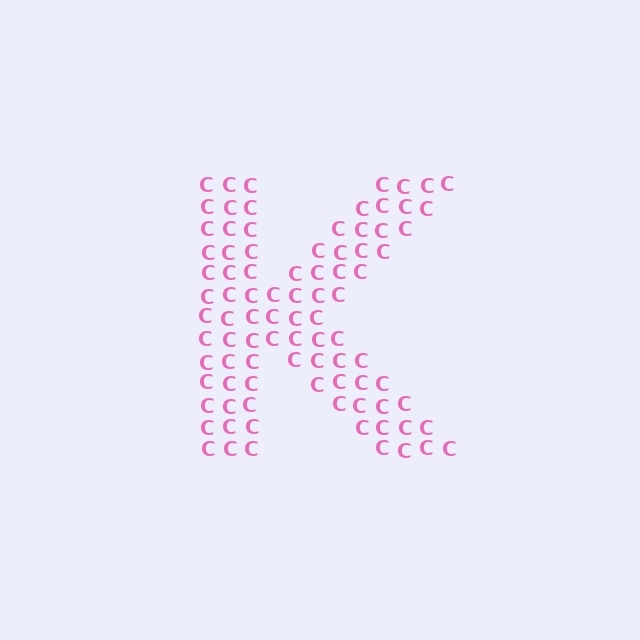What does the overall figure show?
The overall figure shows the letter K.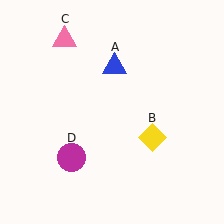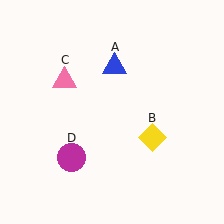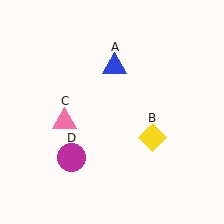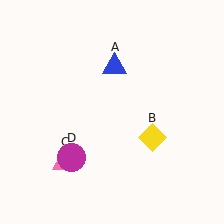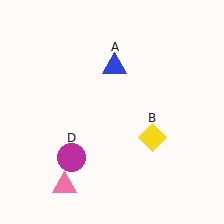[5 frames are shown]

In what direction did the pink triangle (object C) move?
The pink triangle (object C) moved down.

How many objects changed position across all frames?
1 object changed position: pink triangle (object C).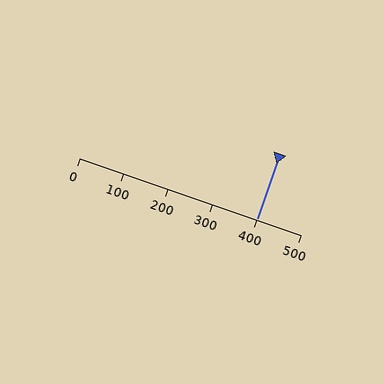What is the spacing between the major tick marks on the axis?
The major ticks are spaced 100 apart.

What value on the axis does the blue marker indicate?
The marker indicates approximately 400.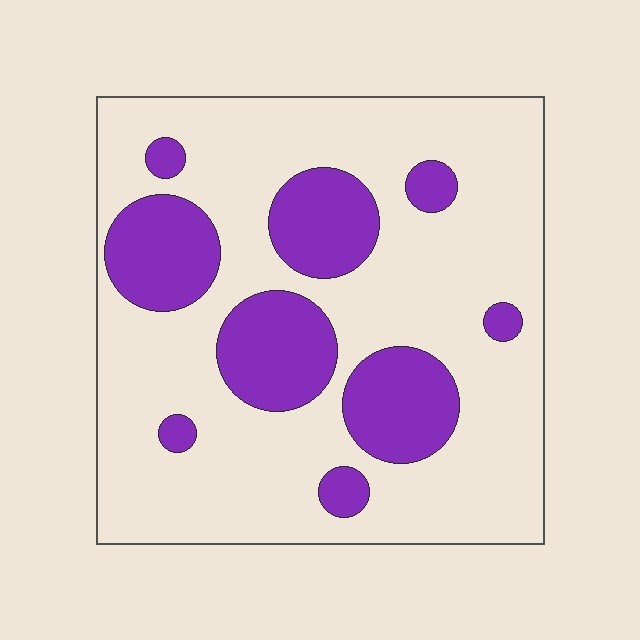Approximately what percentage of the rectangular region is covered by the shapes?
Approximately 25%.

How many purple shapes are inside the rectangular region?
9.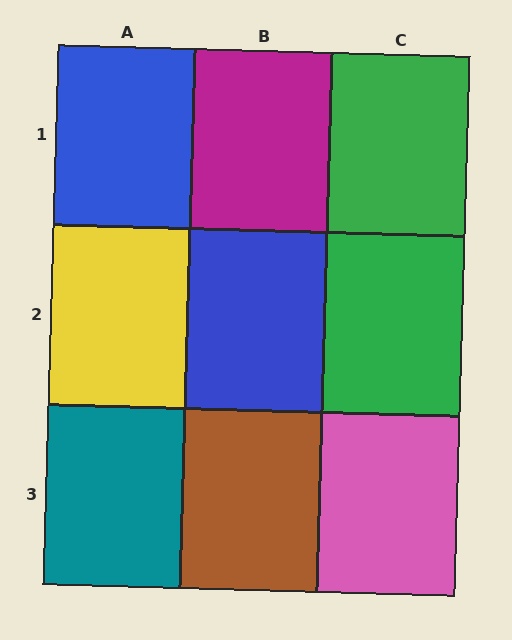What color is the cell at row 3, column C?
Pink.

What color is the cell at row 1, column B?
Magenta.